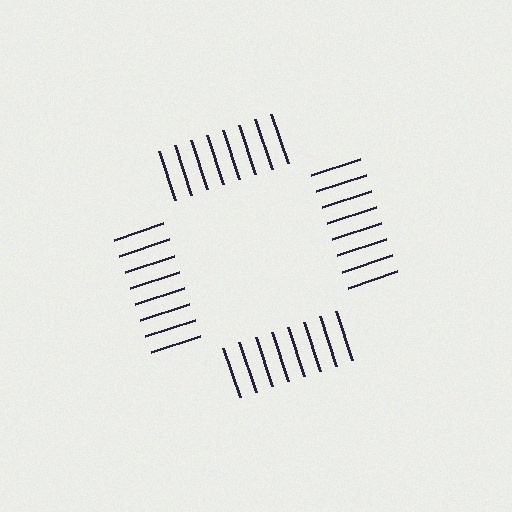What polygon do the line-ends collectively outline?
An illusory square — the line segments terminate on its edges but no continuous stroke is drawn.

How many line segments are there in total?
32 — 8 along each of the 4 edges.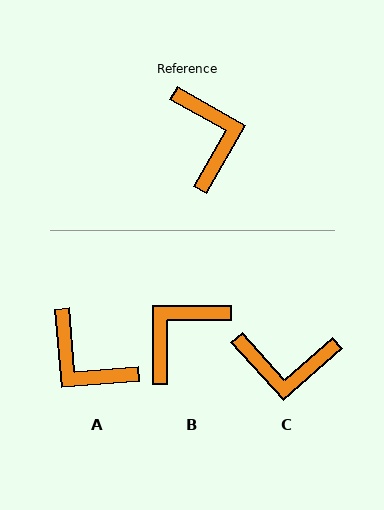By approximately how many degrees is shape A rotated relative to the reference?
Approximately 146 degrees clockwise.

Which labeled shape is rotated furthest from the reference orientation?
A, about 146 degrees away.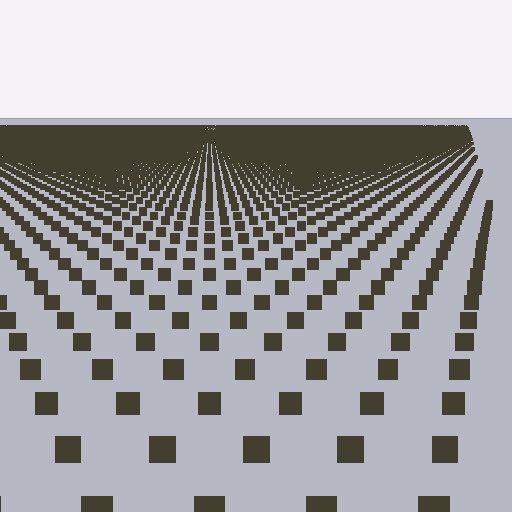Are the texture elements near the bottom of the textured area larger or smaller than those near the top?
Larger. Near the bottom, elements are closer to the viewer and appear at a bigger on-screen size.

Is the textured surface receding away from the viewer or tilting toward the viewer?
The surface is receding away from the viewer. Texture elements get smaller and denser toward the top.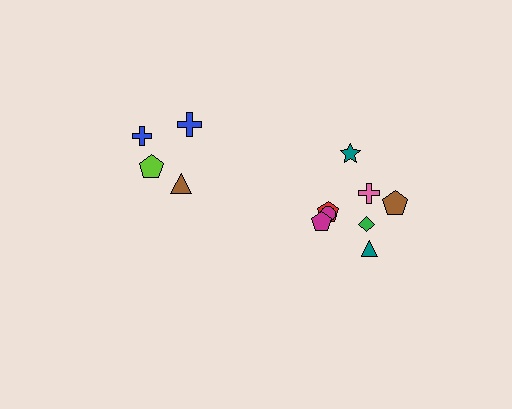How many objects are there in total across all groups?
There are 12 objects.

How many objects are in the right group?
There are 8 objects.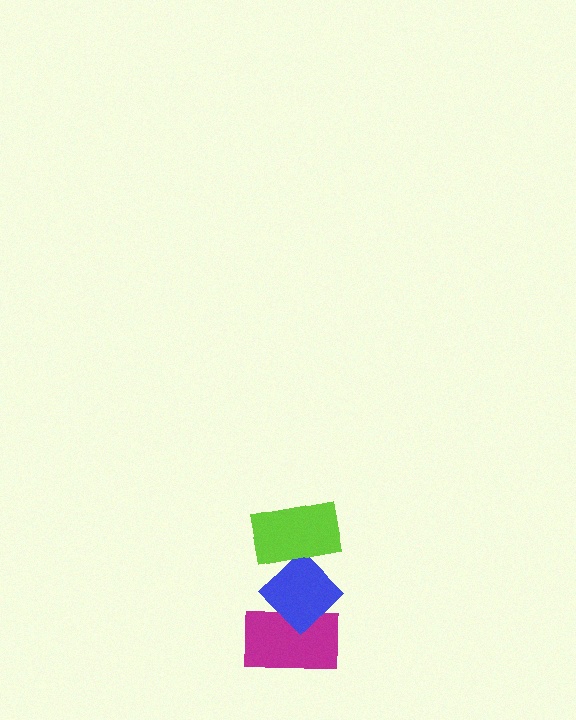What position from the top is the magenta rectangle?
The magenta rectangle is 3rd from the top.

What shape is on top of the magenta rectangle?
The blue diamond is on top of the magenta rectangle.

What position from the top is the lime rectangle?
The lime rectangle is 1st from the top.